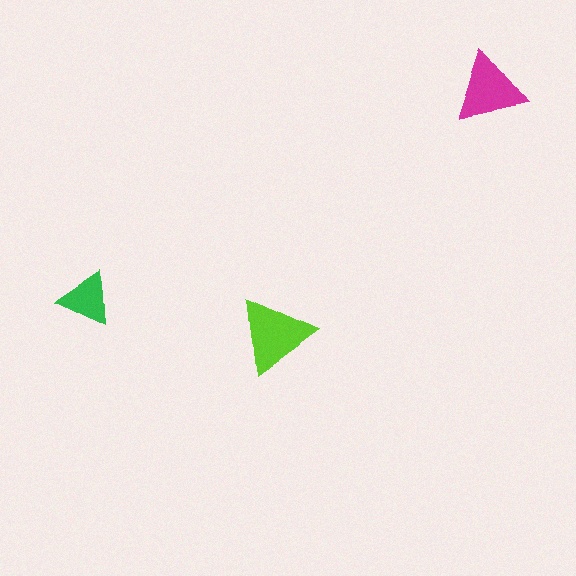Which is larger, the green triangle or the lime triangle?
The lime one.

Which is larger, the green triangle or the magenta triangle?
The magenta one.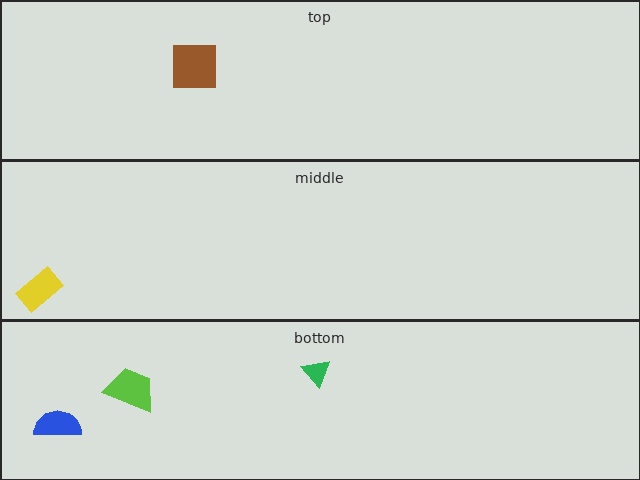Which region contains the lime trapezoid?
The bottom region.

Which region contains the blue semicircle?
The bottom region.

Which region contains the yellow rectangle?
The middle region.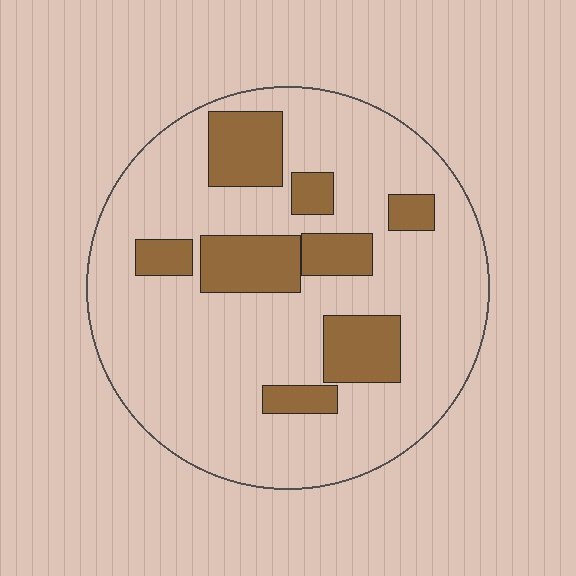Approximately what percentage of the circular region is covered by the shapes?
Approximately 20%.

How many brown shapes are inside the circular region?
8.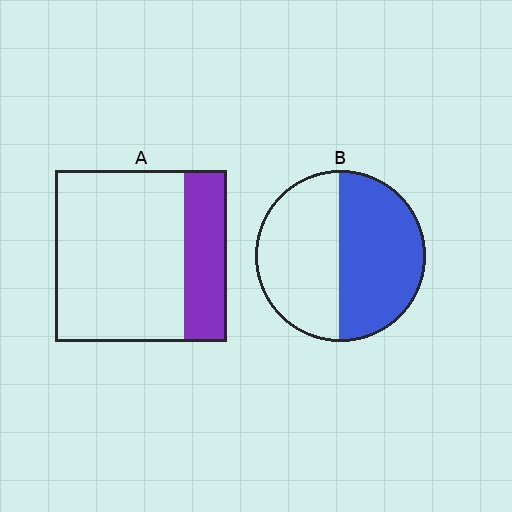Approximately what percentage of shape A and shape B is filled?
A is approximately 25% and B is approximately 50%.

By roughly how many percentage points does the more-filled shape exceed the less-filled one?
By roughly 25 percentage points (B over A).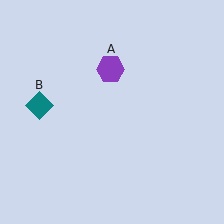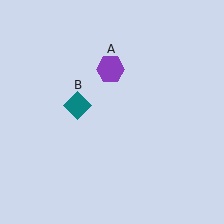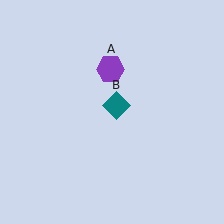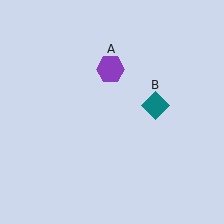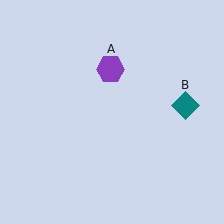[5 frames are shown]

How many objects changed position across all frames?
1 object changed position: teal diamond (object B).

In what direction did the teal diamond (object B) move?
The teal diamond (object B) moved right.